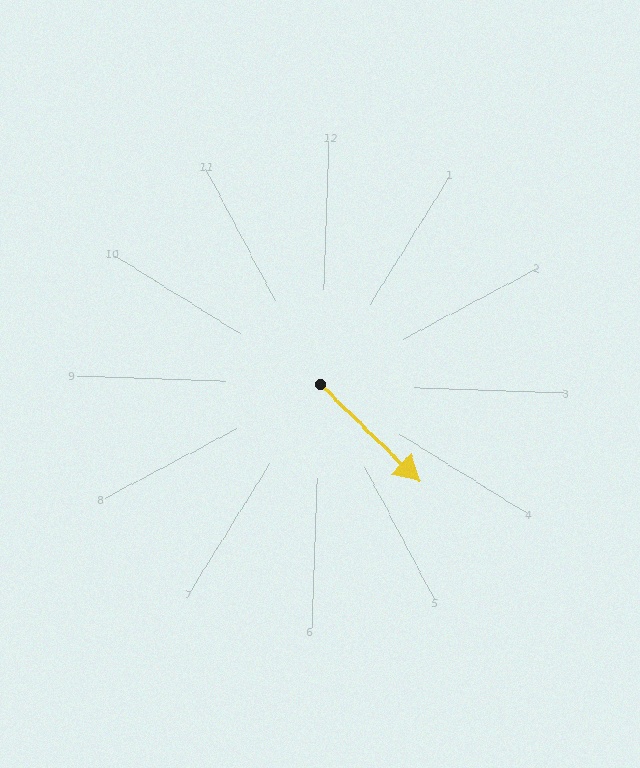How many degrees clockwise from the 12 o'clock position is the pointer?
Approximately 132 degrees.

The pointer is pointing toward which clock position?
Roughly 4 o'clock.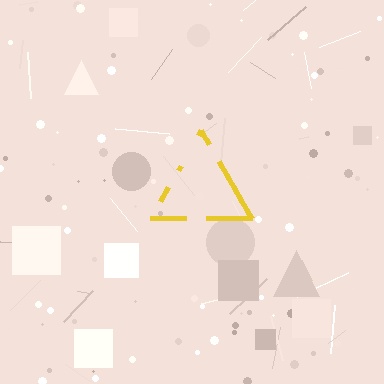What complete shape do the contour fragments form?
The contour fragments form a triangle.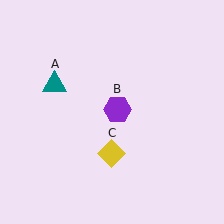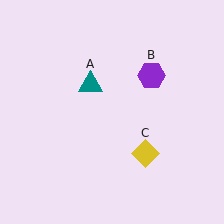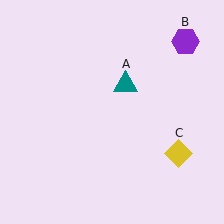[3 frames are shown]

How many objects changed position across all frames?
3 objects changed position: teal triangle (object A), purple hexagon (object B), yellow diamond (object C).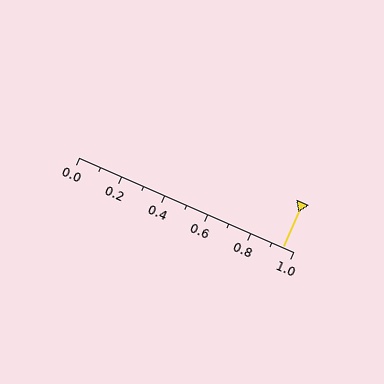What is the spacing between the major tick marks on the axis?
The major ticks are spaced 0.2 apart.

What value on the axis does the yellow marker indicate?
The marker indicates approximately 0.95.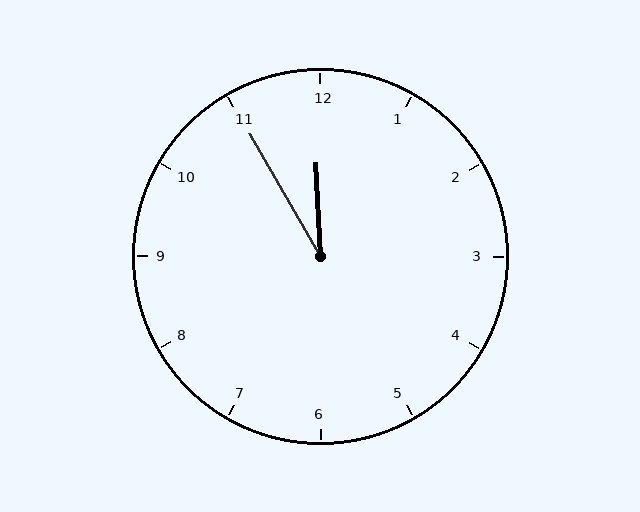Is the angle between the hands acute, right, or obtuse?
It is acute.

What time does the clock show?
11:55.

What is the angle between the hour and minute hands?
Approximately 28 degrees.